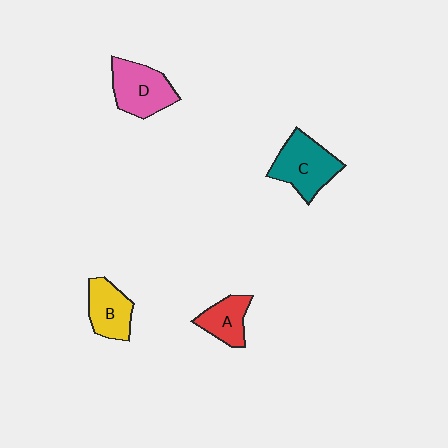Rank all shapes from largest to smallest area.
From largest to smallest: C (teal), D (pink), B (yellow), A (red).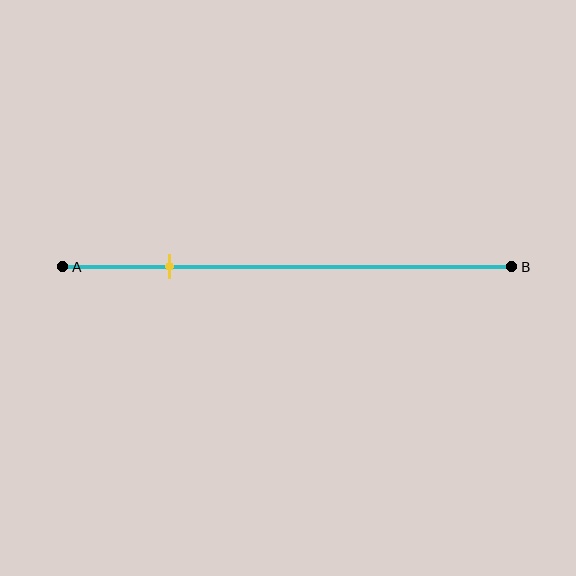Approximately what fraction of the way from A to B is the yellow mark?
The yellow mark is approximately 25% of the way from A to B.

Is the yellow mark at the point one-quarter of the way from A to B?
Yes, the mark is approximately at the one-quarter point.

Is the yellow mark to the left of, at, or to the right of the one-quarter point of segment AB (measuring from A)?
The yellow mark is approximately at the one-quarter point of segment AB.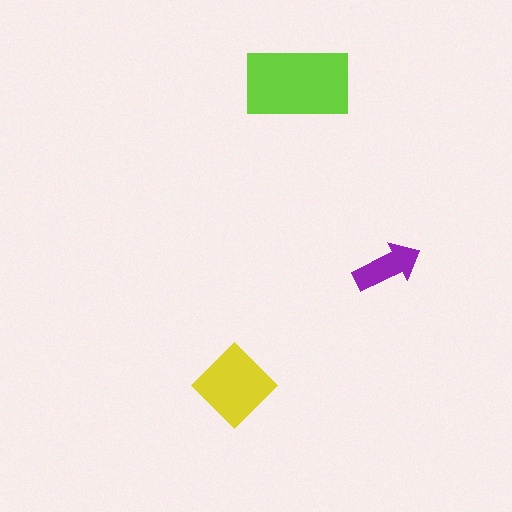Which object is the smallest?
The purple arrow.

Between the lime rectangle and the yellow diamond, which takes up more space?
The lime rectangle.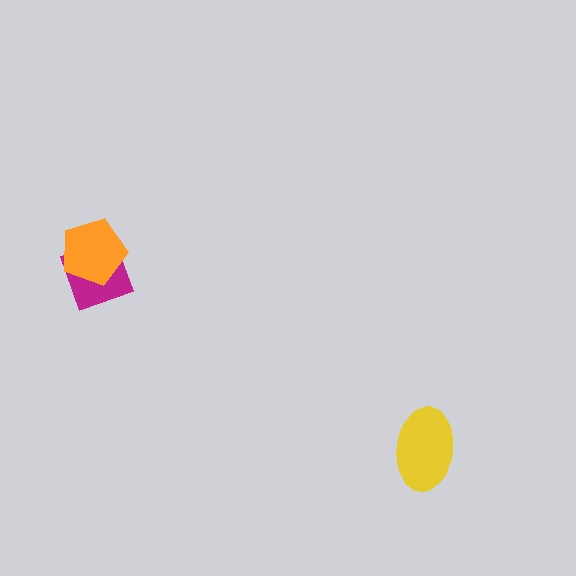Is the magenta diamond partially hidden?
Yes, it is partially covered by another shape.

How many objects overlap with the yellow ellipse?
0 objects overlap with the yellow ellipse.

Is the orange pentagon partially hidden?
No, no other shape covers it.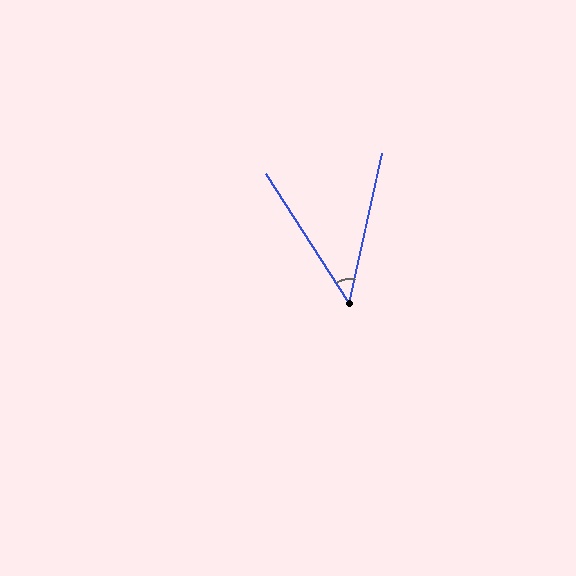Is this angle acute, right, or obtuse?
It is acute.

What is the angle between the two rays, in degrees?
Approximately 45 degrees.